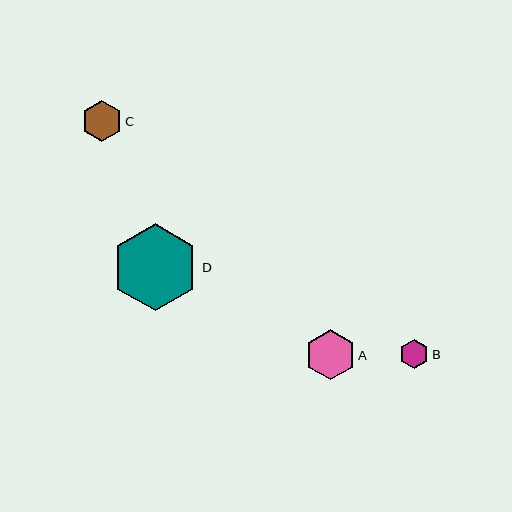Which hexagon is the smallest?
Hexagon B is the smallest with a size of approximately 29 pixels.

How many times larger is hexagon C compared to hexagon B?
Hexagon C is approximately 1.4 times the size of hexagon B.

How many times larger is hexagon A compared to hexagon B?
Hexagon A is approximately 1.7 times the size of hexagon B.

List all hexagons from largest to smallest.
From largest to smallest: D, A, C, B.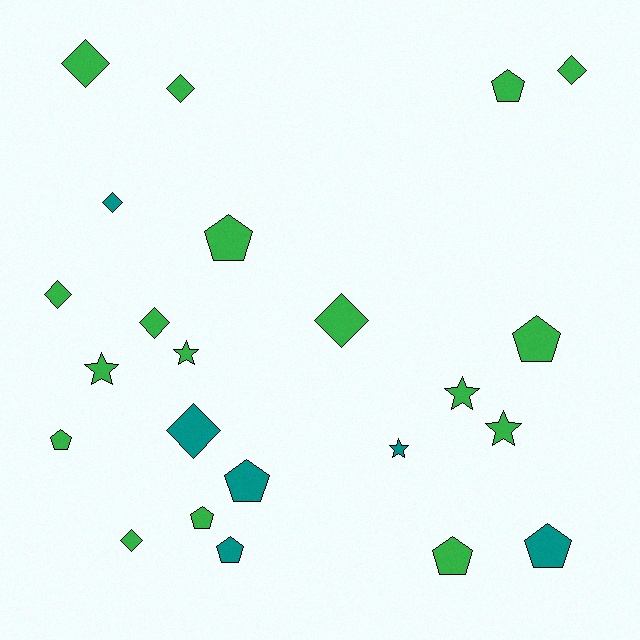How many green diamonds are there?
There are 7 green diamonds.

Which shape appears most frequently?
Diamond, with 9 objects.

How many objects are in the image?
There are 23 objects.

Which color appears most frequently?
Green, with 17 objects.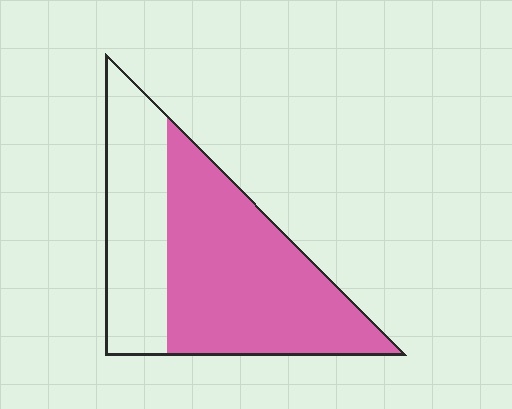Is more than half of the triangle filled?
Yes.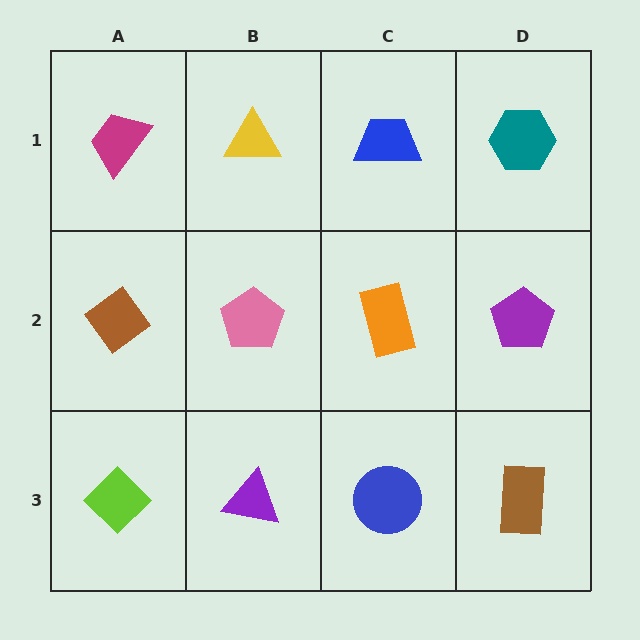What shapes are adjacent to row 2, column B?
A yellow triangle (row 1, column B), a purple triangle (row 3, column B), a brown diamond (row 2, column A), an orange rectangle (row 2, column C).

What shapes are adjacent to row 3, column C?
An orange rectangle (row 2, column C), a purple triangle (row 3, column B), a brown rectangle (row 3, column D).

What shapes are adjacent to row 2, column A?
A magenta trapezoid (row 1, column A), a lime diamond (row 3, column A), a pink pentagon (row 2, column B).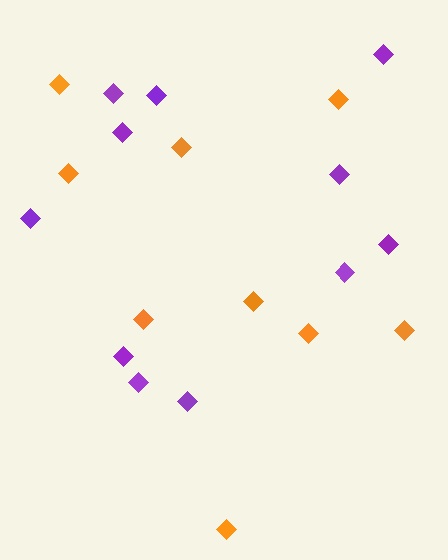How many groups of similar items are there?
There are 2 groups: one group of purple diamonds (11) and one group of orange diamonds (9).